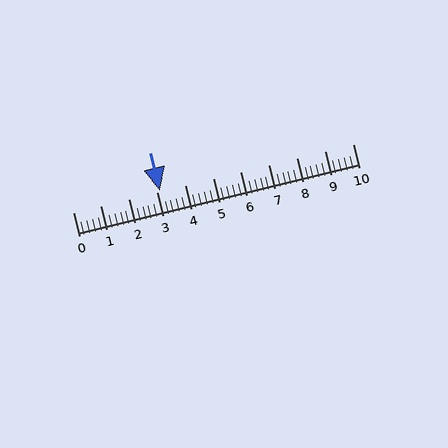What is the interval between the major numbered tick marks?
The major tick marks are spaced 1 units apart.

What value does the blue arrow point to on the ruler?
The blue arrow points to approximately 3.1.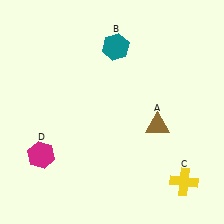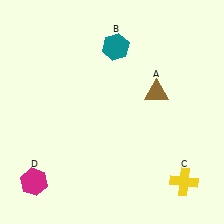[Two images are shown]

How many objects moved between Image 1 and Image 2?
2 objects moved between the two images.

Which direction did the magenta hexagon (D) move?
The magenta hexagon (D) moved down.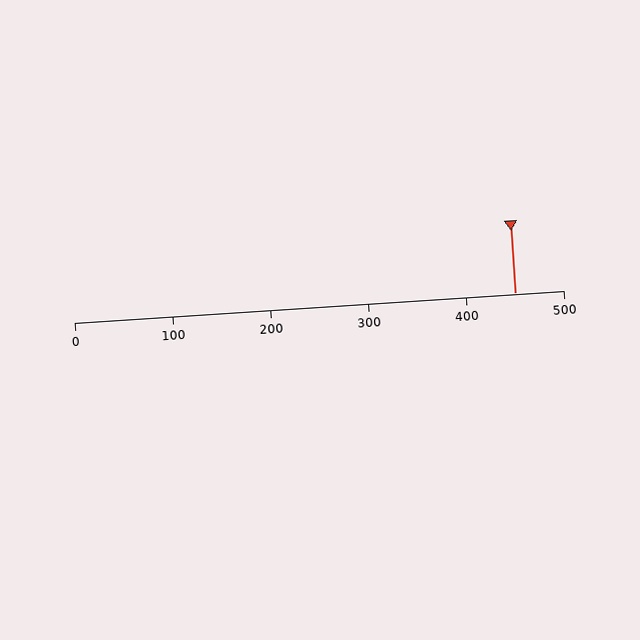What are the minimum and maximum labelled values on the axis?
The axis runs from 0 to 500.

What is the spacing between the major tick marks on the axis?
The major ticks are spaced 100 apart.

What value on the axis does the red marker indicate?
The marker indicates approximately 450.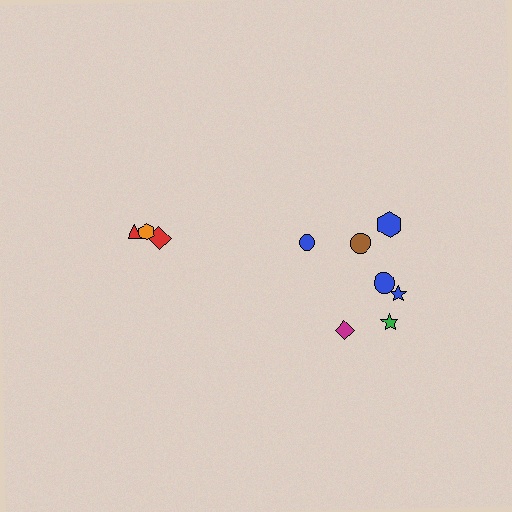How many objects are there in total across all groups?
There are 10 objects.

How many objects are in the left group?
There are 3 objects.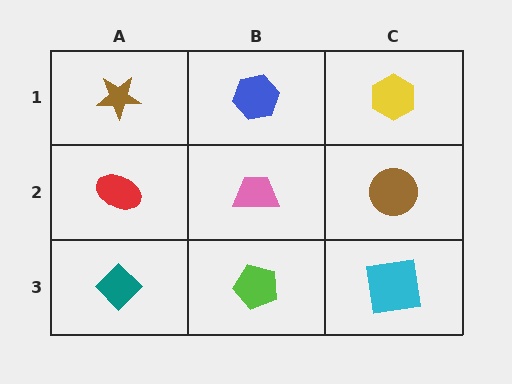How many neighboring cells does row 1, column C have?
2.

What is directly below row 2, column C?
A cyan square.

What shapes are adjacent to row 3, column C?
A brown circle (row 2, column C), a lime pentagon (row 3, column B).